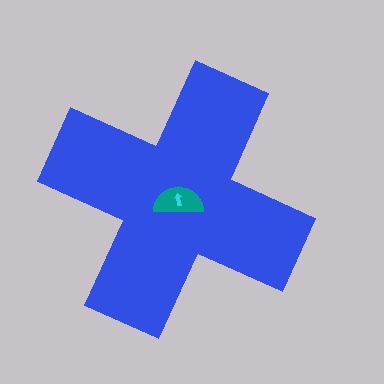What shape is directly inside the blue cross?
The teal semicircle.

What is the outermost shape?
The blue cross.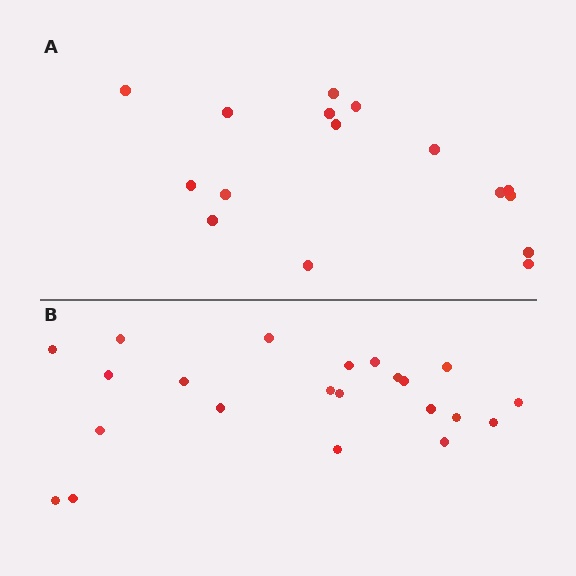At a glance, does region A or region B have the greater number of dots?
Region B (the bottom region) has more dots.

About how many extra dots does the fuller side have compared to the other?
Region B has about 6 more dots than region A.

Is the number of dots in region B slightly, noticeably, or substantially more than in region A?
Region B has noticeably more, but not dramatically so. The ratio is roughly 1.4 to 1.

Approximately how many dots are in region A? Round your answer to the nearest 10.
About 20 dots. (The exact count is 16, which rounds to 20.)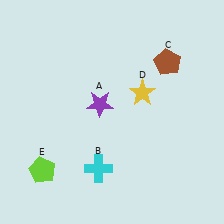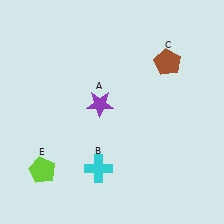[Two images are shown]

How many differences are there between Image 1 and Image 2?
There is 1 difference between the two images.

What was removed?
The yellow star (D) was removed in Image 2.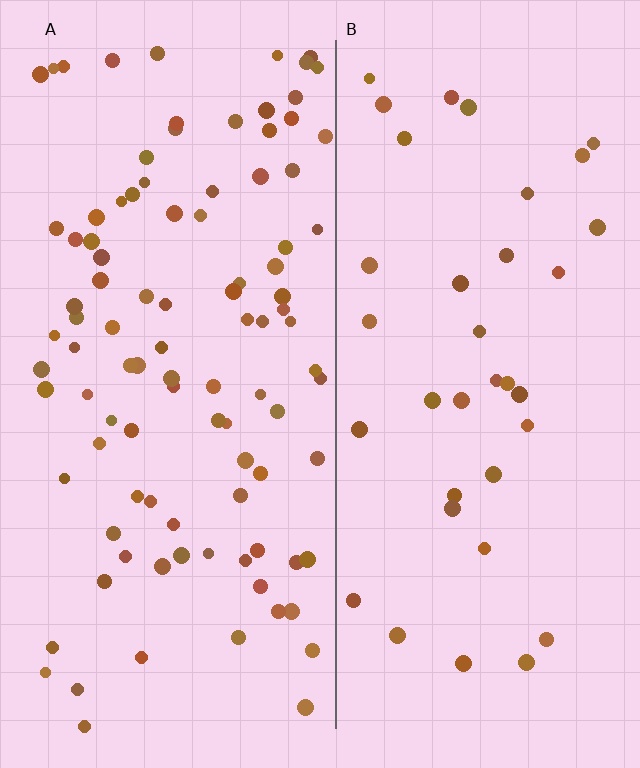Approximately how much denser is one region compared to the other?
Approximately 2.8× — region A over region B.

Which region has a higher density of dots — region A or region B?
A (the left).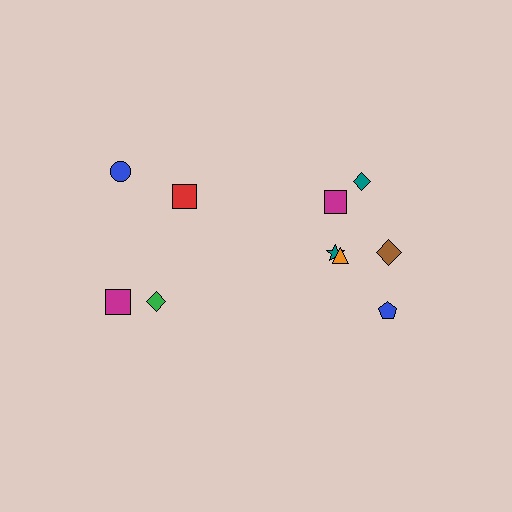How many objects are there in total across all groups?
There are 10 objects.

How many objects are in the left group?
There are 4 objects.